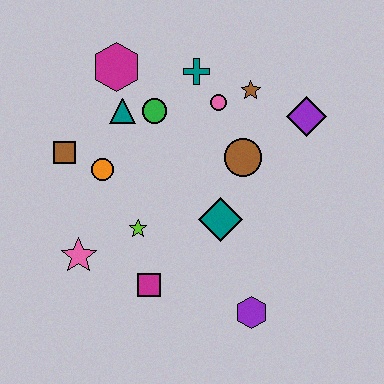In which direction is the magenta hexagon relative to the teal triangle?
The magenta hexagon is above the teal triangle.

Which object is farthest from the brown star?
The pink star is farthest from the brown star.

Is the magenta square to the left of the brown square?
No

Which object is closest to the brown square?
The orange circle is closest to the brown square.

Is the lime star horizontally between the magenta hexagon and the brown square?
No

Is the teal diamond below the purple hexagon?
No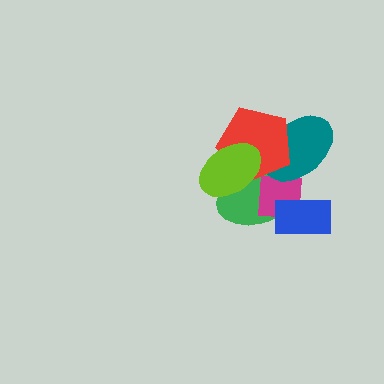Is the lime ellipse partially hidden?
No, no other shape covers it.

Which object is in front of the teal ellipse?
The red pentagon is in front of the teal ellipse.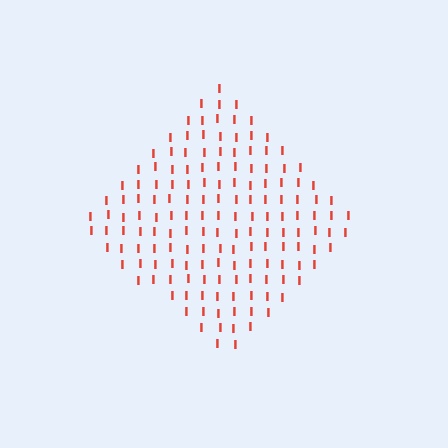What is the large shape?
The large shape is a diamond.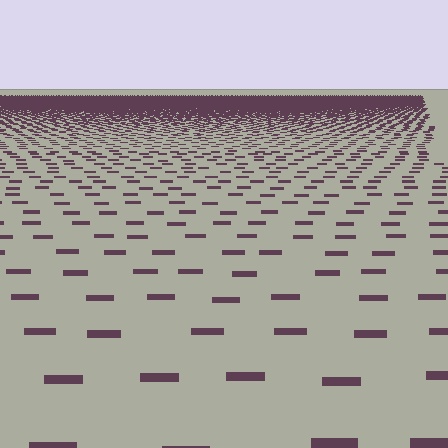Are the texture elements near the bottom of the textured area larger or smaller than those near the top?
Larger. Near the bottom, elements are closer to the viewer and appear at a bigger on-screen size.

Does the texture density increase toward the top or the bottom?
Density increases toward the top.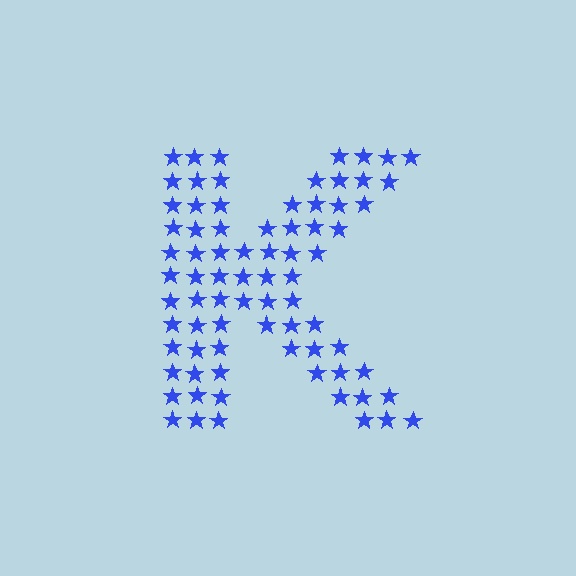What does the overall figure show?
The overall figure shows the letter K.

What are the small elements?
The small elements are stars.